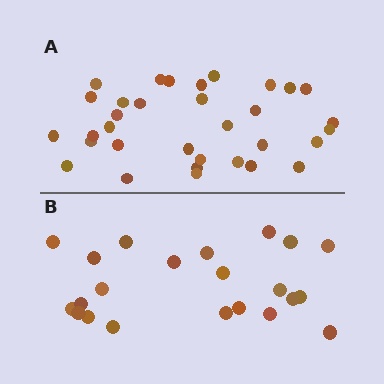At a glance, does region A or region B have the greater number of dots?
Region A (the top region) has more dots.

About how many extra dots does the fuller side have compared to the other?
Region A has roughly 12 or so more dots than region B.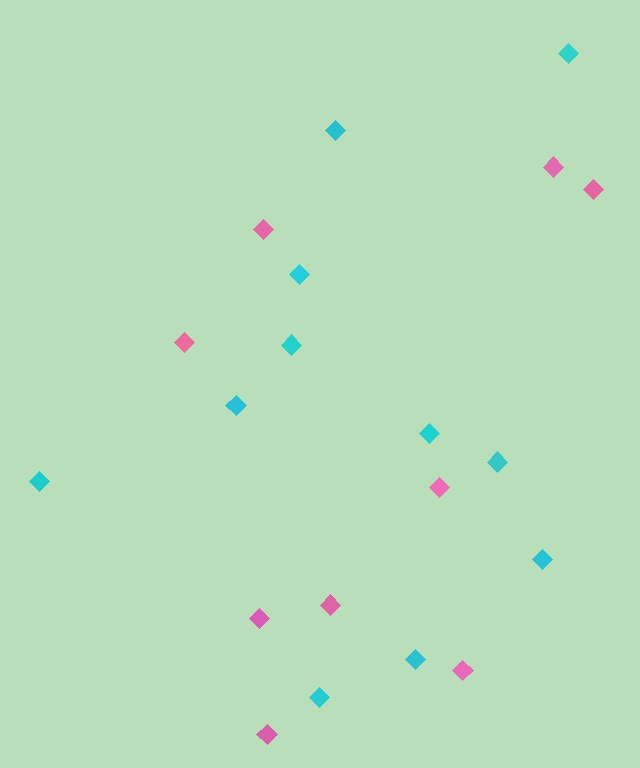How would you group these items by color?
There are 2 groups: one group of pink diamonds (9) and one group of cyan diamonds (11).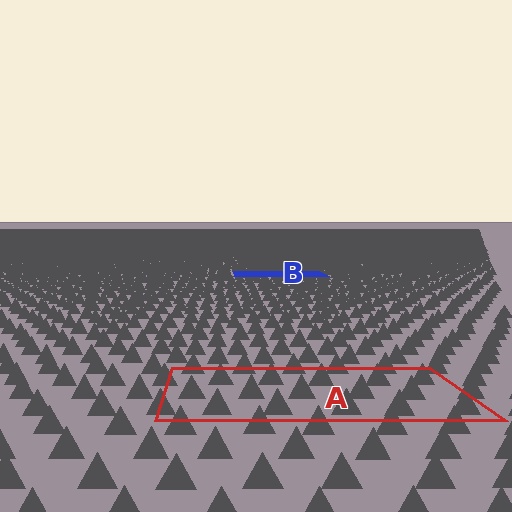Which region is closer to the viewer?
Region A is closer. The texture elements there are larger and more spread out.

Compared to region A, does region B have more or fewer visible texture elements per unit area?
Region B has more texture elements per unit area — they are packed more densely because it is farther away.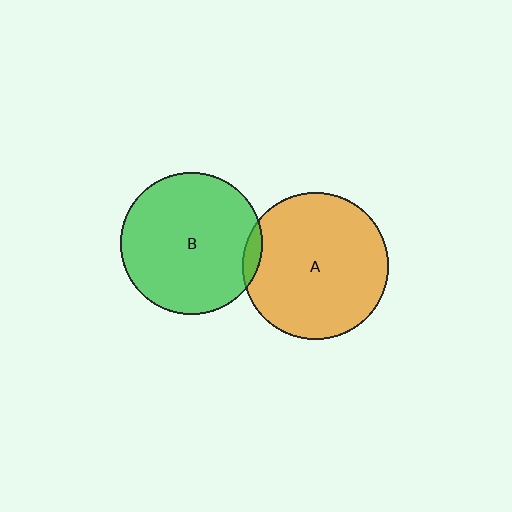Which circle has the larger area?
Circle A (orange).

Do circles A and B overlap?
Yes.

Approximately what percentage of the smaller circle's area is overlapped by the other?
Approximately 5%.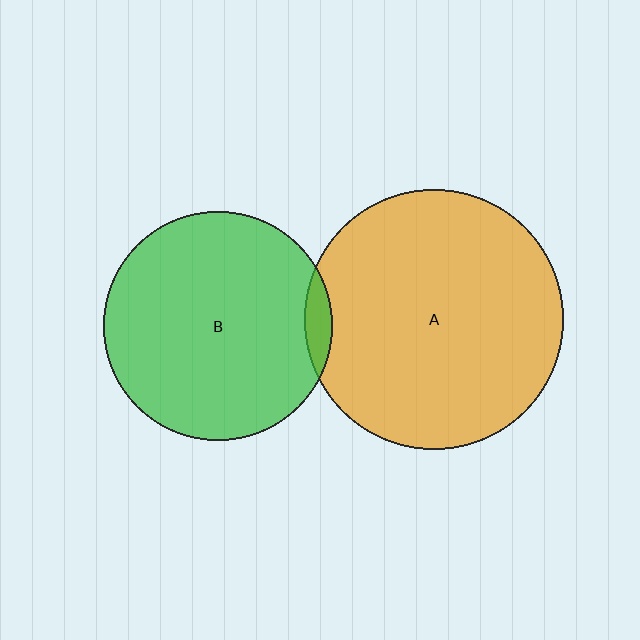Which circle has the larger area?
Circle A (orange).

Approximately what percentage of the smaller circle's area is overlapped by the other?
Approximately 5%.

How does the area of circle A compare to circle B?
Approximately 1.3 times.